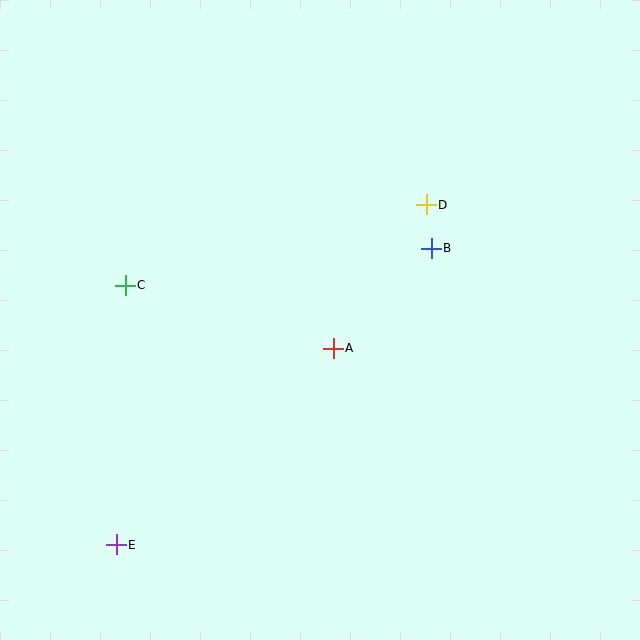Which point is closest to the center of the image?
Point A at (333, 348) is closest to the center.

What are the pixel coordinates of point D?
Point D is at (426, 205).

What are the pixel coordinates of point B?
Point B is at (431, 248).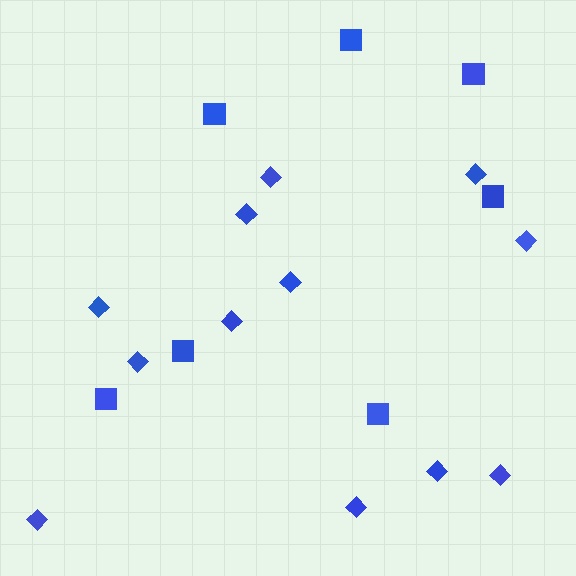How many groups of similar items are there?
There are 2 groups: one group of squares (7) and one group of diamonds (12).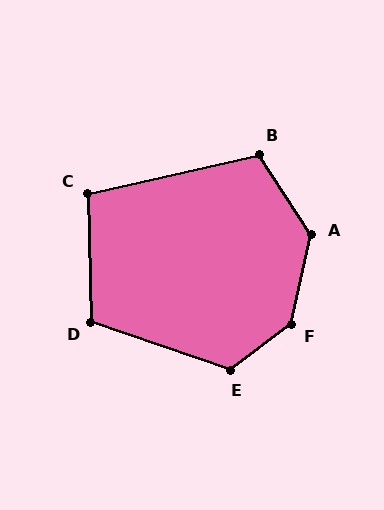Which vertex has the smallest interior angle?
C, at approximately 101 degrees.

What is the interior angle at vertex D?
Approximately 111 degrees (obtuse).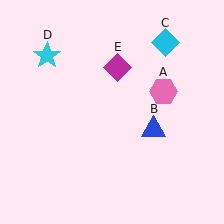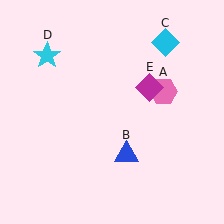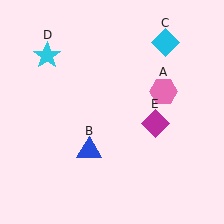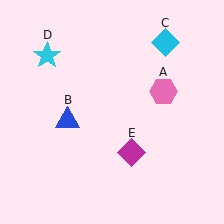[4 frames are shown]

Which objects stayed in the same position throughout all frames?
Pink hexagon (object A) and cyan diamond (object C) and cyan star (object D) remained stationary.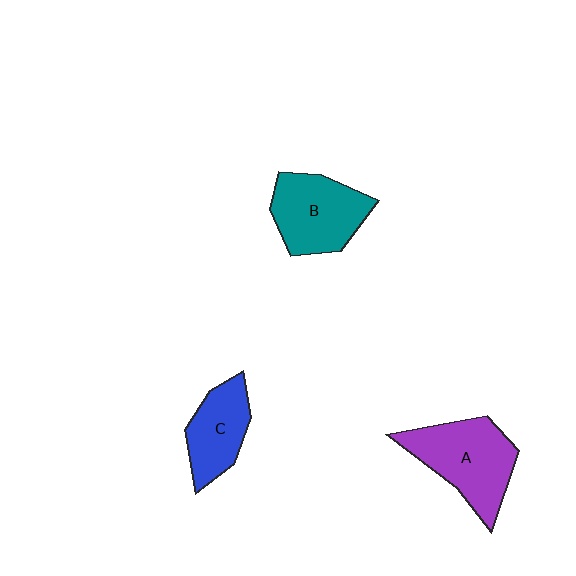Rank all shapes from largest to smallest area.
From largest to smallest: A (purple), B (teal), C (blue).